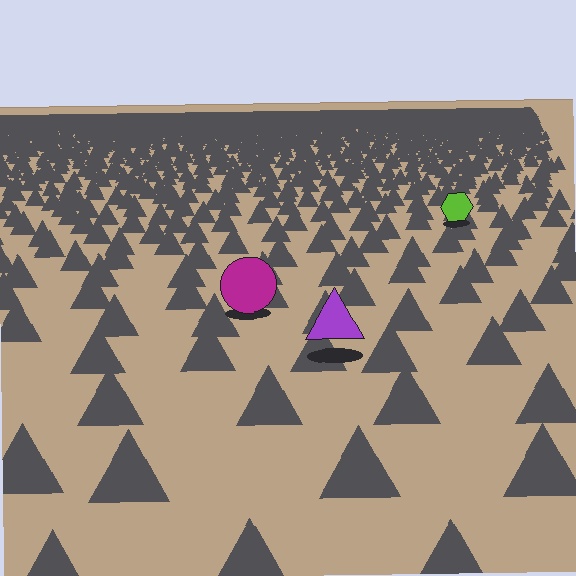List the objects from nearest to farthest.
From nearest to farthest: the purple triangle, the magenta circle, the lime hexagon.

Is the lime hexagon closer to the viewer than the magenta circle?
No. The magenta circle is closer — you can tell from the texture gradient: the ground texture is coarser near it.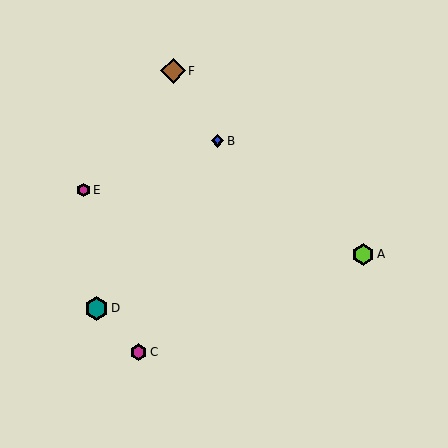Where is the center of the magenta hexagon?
The center of the magenta hexagon is at (138, 352).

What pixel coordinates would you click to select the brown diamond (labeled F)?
Click at (173, 71) to select the brown diamond F.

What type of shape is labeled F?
Shape F is a brown diamond.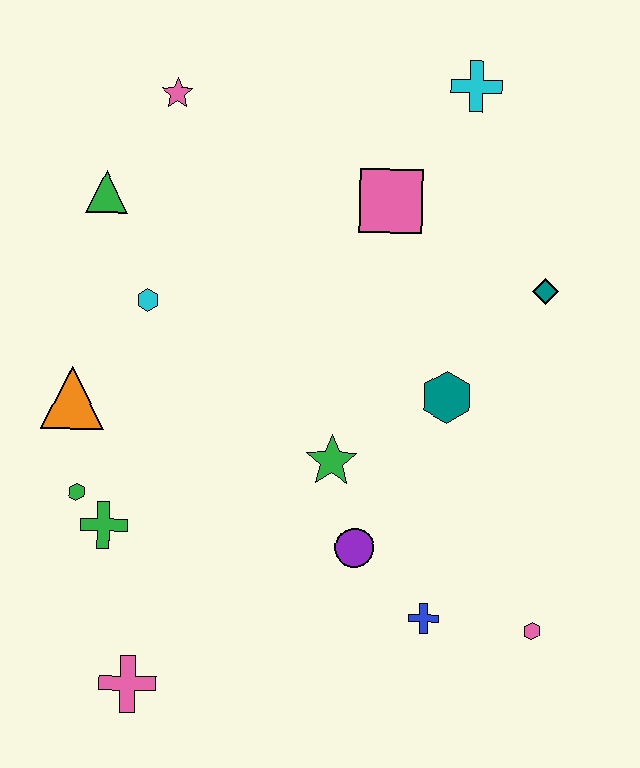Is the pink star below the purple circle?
No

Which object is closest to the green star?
The purple circle is closest to the green star.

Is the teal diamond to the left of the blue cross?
No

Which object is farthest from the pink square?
The pink cross is farthest from the pink square.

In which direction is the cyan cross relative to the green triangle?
The cyan cross is to the right of the green triangle.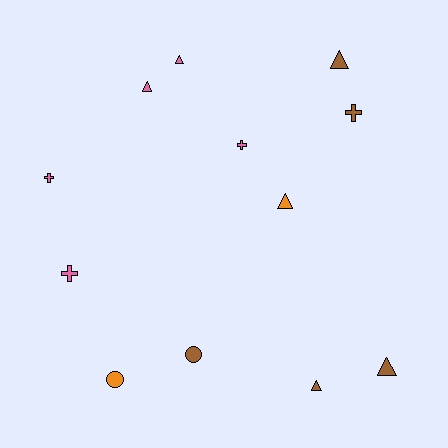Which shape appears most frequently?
Triangle, with 6 objects.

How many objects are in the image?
There are 12 objects.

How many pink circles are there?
There are no pink circles.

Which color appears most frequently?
Pink, with 5 objects.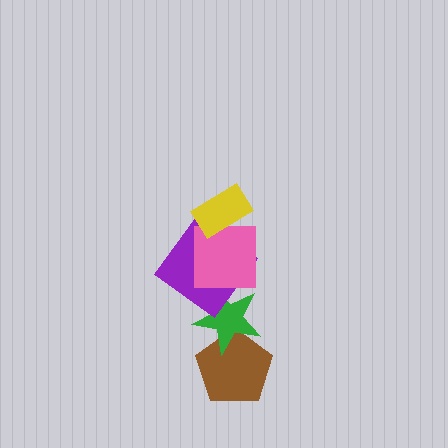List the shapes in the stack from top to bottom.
From top to bottom: the yellow rectangle, the pink square, the purple diamond, the green star, the brown pentagon.